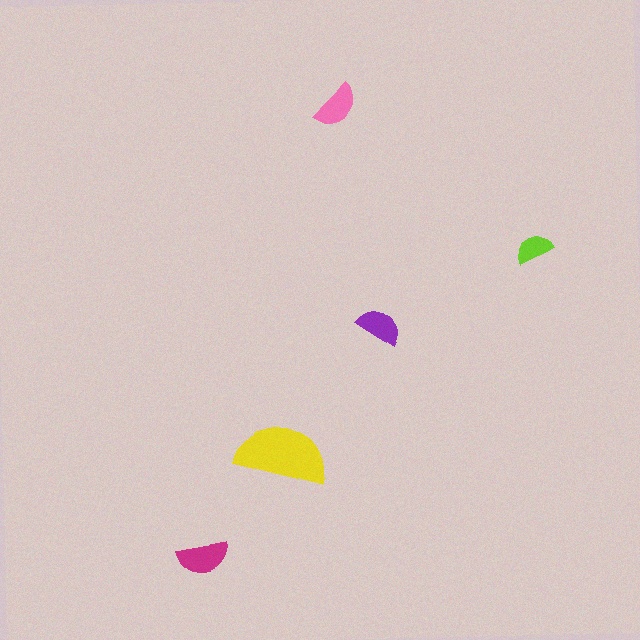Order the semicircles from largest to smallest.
the yellow one, the magenta one, the pink one, the purple one, the lime one.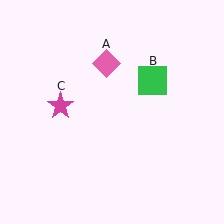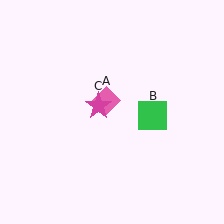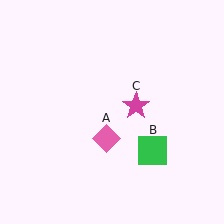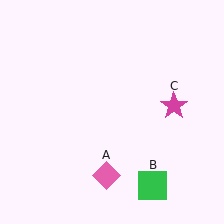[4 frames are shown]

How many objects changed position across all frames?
3 objects changed position: pink diamond (object A), green square (object B), magenta star (object C).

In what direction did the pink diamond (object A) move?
The pink diamond (object A) moved down.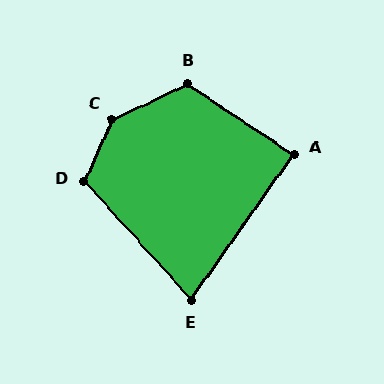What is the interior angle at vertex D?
Approximately 114 degrees (obtuse).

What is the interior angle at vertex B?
Approximately 121 degrees (obtuse).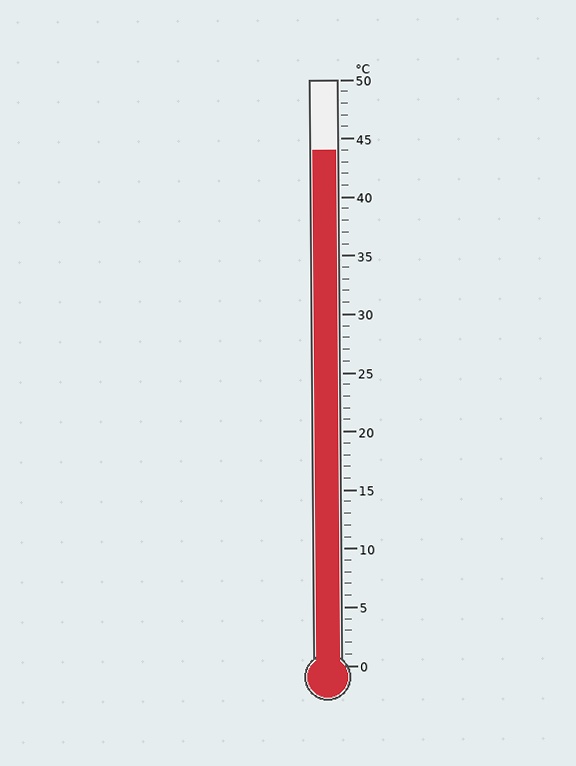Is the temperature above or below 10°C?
The temperature is above 10°C.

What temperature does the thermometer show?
The thermometer shows approximately 44°C.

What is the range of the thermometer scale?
The thermometer scale ranges from 0°C to 50°C.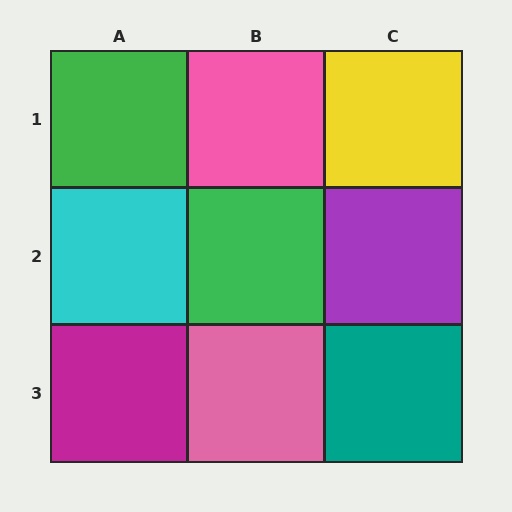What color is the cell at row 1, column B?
Pink.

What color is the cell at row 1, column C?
Yellow.